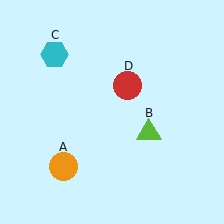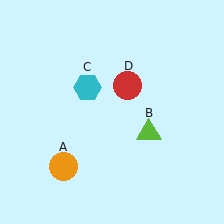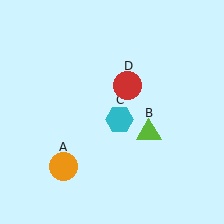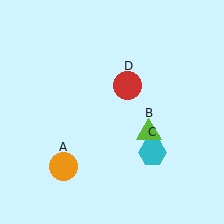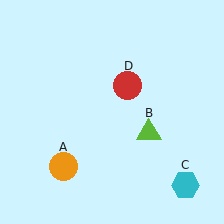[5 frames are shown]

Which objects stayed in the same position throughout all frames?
Orange circle (object A) and lime triangle (object B) and red circle (object D) remained stationary.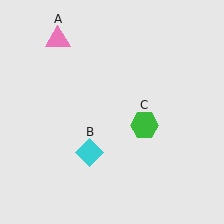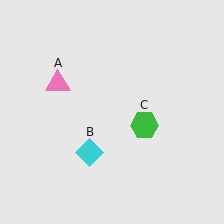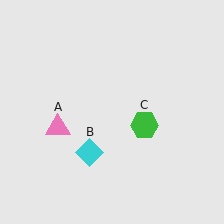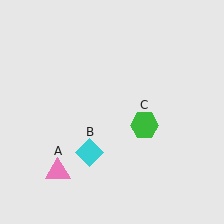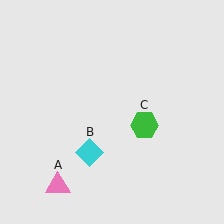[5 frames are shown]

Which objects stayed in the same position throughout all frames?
Cyan diamond (object B) and green hexagon (object C) remained stationary.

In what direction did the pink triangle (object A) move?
The pink triangle (object A) moved down.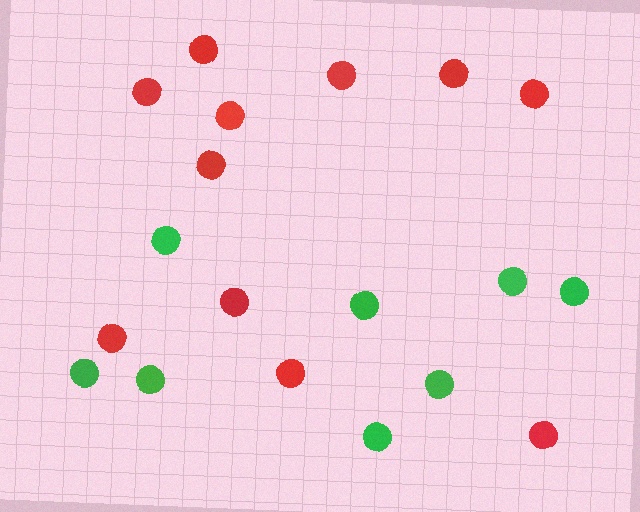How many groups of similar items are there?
There are 2 groups: one group of red circles (11) and one group of green circles (8).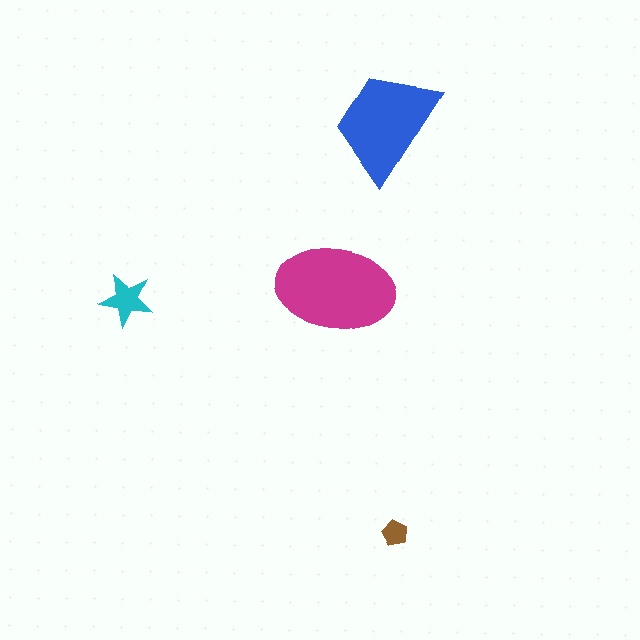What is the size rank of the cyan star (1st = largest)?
3rd.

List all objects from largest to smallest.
The magenta ellipse, the blue trapezoid, the cyan star, the brown pentagon.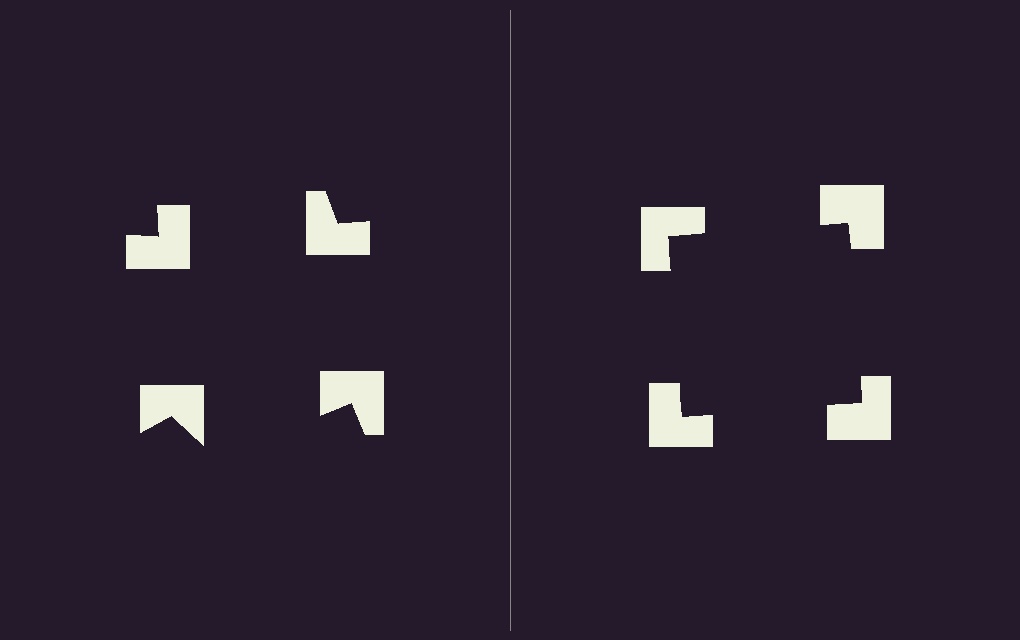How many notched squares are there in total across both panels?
8 — 4 on each side.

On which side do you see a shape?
An illusory square appears on the right side. On the left side the wedge cuts are rotated, so no coherent shape forms.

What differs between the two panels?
The notched squares are positioned identically on both sides; only the wedge orientations differ. On the right they align to a square; on the left they are misaligned.